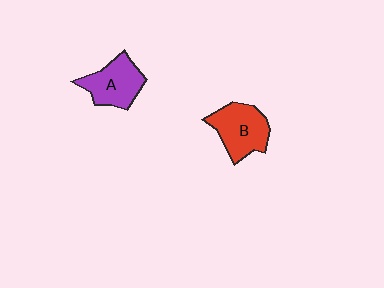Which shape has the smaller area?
Shape A (purple).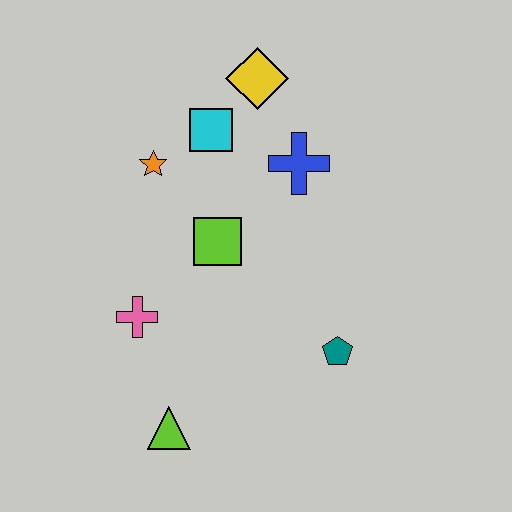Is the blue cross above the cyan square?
No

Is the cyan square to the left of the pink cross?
No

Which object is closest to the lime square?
The orange star is closest to the lime square.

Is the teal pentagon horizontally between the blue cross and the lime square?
No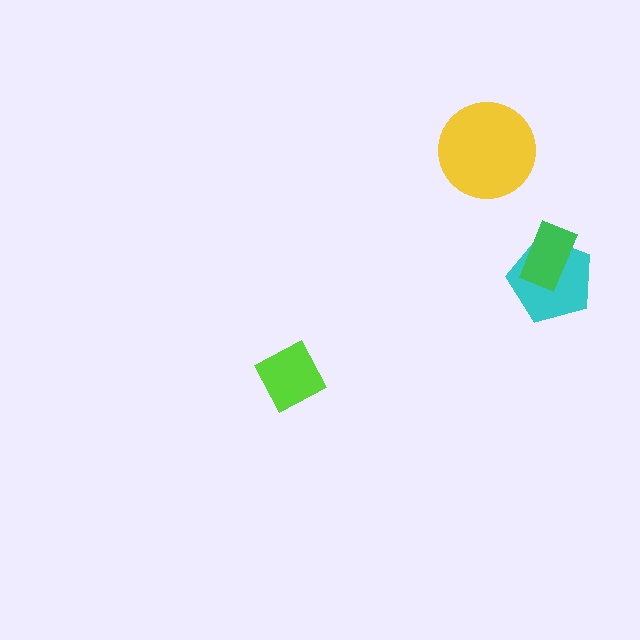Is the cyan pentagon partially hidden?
Yes, it is partially covered by another shape.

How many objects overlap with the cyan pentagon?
1 object overlaps with the cyan pentagon.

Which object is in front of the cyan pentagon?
The green rectangle is in front of the cyan pentagon.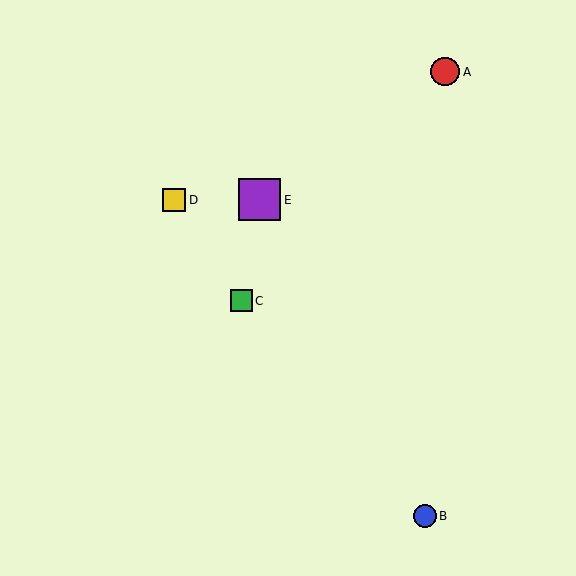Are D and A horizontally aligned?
No, D is at y≈200 and A is at y≈72.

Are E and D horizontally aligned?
Yes, both are at y≈200.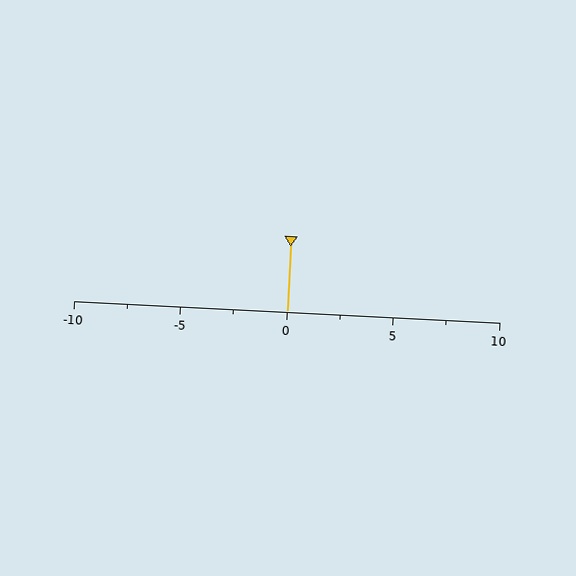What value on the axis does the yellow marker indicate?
The marker indicates approximately 0.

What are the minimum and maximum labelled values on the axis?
The axis runs from -10 to 10.